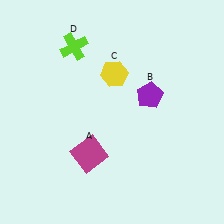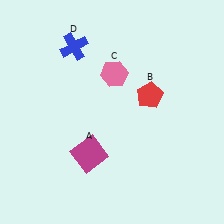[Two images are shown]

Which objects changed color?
B changed from purple to red. C changed from yellow to pink. D changed from lime to blue.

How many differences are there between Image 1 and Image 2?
There are 3 differences between the two images.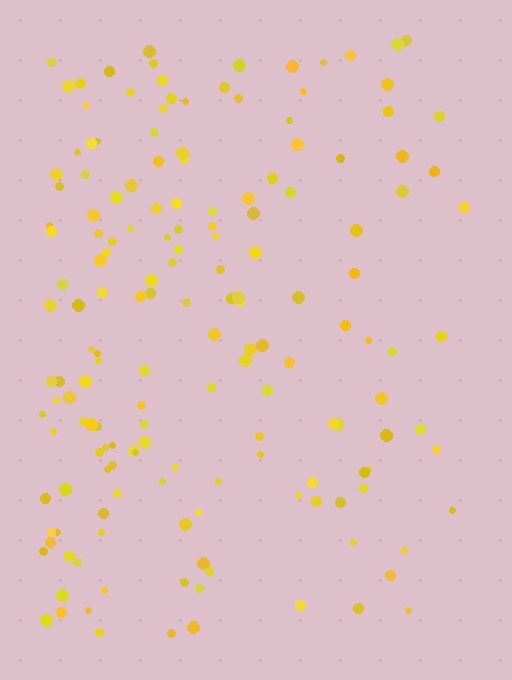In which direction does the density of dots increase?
From right to left, with the left side densest.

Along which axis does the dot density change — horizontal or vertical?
Horizontal.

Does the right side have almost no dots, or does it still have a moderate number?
Still a moderate number, just noticeably fewer than the left.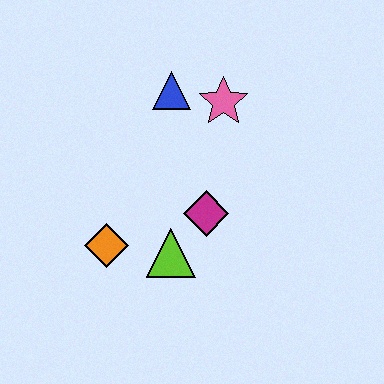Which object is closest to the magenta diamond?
The lime triangle is closest to the magenta diamond.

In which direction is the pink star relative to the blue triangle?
The pink star is to the right of the blue triangle.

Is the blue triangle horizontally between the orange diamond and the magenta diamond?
Yes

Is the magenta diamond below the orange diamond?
No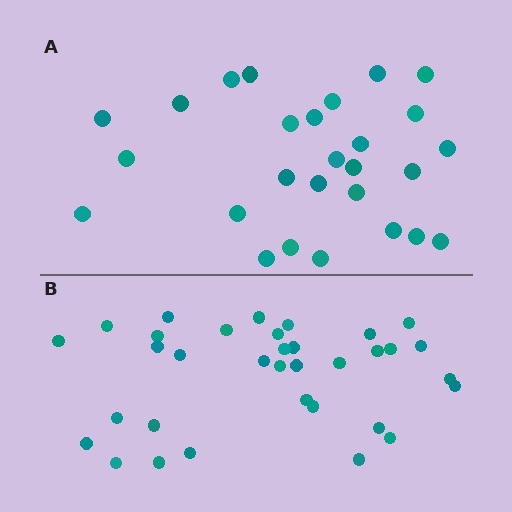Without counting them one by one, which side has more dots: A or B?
Region B (the bottom region) has more dots.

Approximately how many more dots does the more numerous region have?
Region B has roughly 8 or so more dots than region A.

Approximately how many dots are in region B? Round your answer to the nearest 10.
About 30 dots. (The exact count is 34, which rounds to 30.)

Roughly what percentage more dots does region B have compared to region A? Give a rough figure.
About 25% more.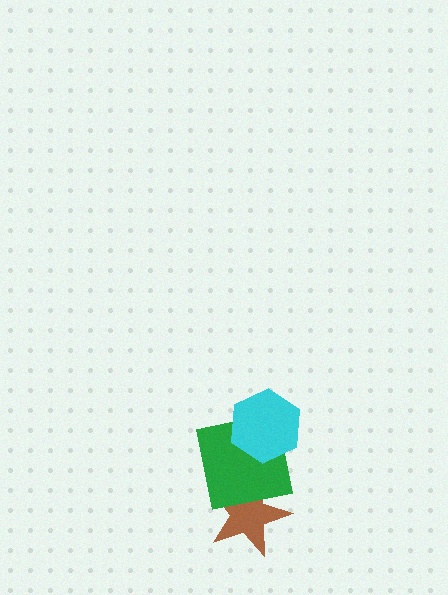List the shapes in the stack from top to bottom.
From top to bottom: the cyan hexagon, the green square, the brown star.